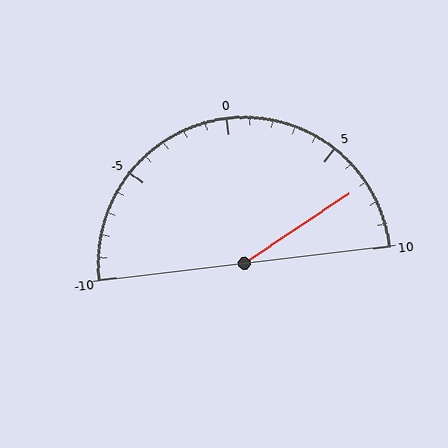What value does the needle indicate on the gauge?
The needle indicates approximately 7.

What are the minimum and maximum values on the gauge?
The gauge ranges from -10 to 10.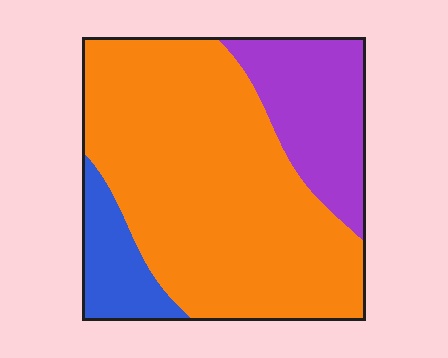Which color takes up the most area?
Orange, at roughly 70%.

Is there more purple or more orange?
Orange.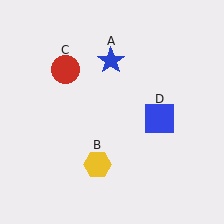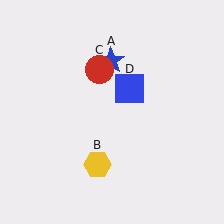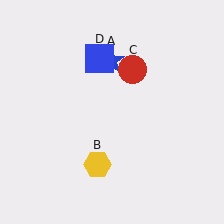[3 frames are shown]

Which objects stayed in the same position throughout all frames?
Blue star (object A) and yellow hexagon (object B) remained stationary.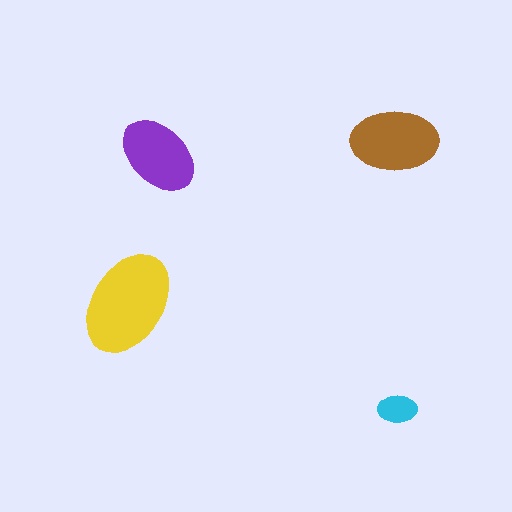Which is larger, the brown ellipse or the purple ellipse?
The brown one.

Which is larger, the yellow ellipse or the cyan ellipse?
The yellow one.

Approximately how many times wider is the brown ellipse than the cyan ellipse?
About 2 times wider.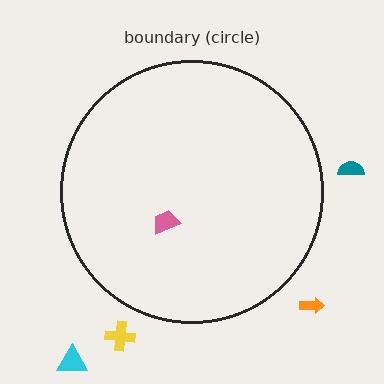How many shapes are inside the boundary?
1 inside, 4 outside.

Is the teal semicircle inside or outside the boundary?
Outside.